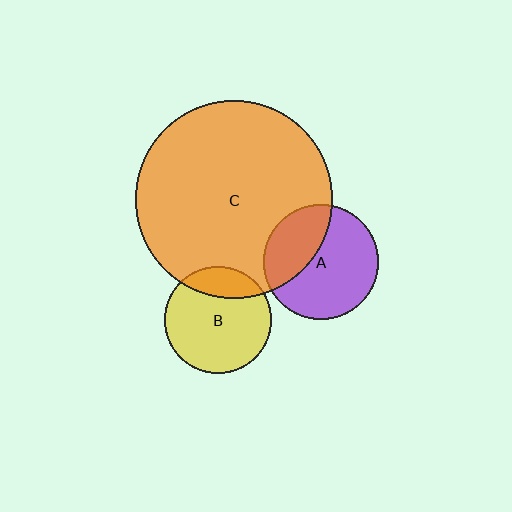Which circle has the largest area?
Circle C (orange).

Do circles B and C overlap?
Yes.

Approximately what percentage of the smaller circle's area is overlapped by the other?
Approximately 20%.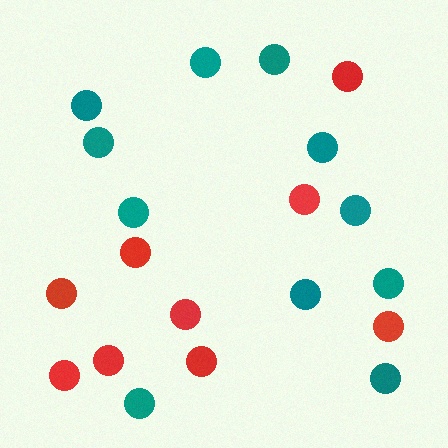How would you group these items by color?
There are 2 groups: one group of teal circles (11) and one group of red circles (9).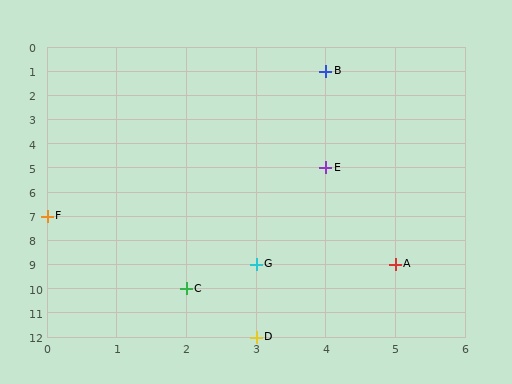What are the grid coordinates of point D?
Point D is at grid coordinates (3, 12).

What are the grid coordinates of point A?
Point A is at grid coordinates (5, 9).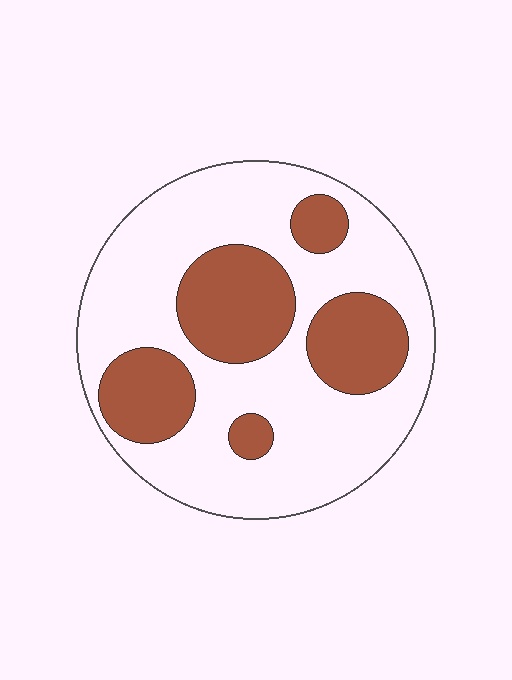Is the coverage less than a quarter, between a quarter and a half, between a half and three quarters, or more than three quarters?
Between a quarter and a half.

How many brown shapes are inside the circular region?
5.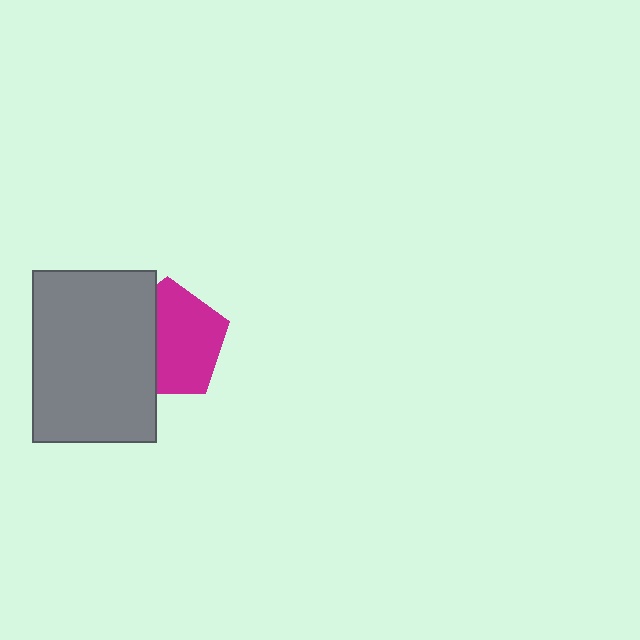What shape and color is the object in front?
The object in front is a gray rectangle.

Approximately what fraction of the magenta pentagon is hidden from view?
Roughly 38% of the magenta pentagon is hidden behind the gray rectangle.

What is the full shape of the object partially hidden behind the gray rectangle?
The partially hidden object is a magenta pentagon.